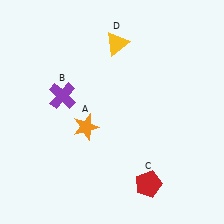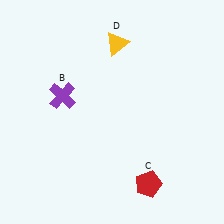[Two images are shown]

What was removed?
The orange star (A) was removed in Image 2.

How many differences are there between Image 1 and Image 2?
There is 1 difference between the two images.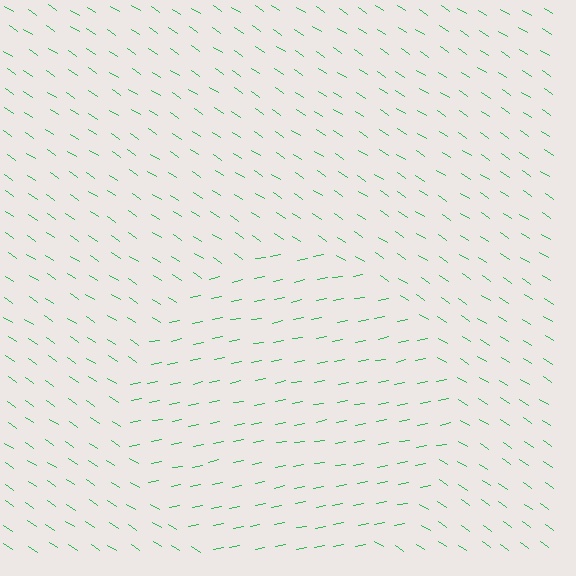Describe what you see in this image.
The image is filled with small green line segments. A circle region in the image has lines oriented differently from the surrounding lines, creating a visible texture boundary.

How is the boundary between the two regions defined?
The boundary is defined purely by a change in line orientation (approximately 45 degrees difference). All lines are the same color and thickness.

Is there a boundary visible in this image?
Yes, there is a texture boundary formed by a change in line orientation.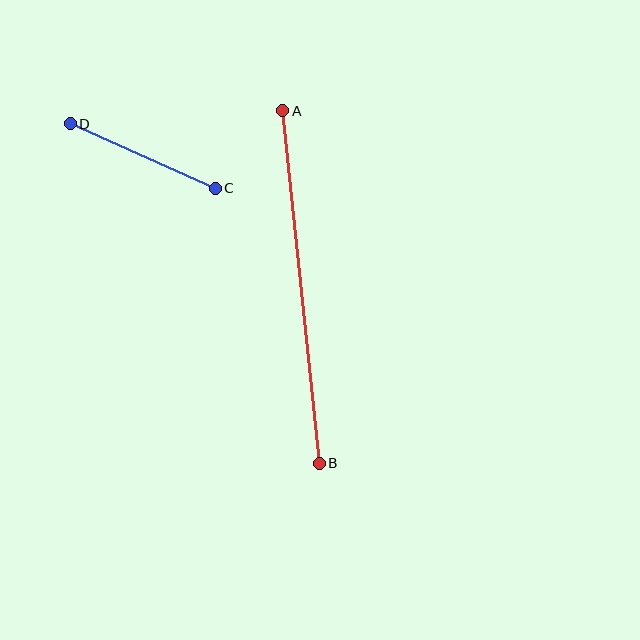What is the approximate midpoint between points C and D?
The midpoint is at approximately (143, 156) pixels.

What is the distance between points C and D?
The distance is approximately 158 pixels.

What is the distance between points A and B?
The distance is approximately 354 pixels.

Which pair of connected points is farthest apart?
Points A and B are farthest apart.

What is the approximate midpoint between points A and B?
The midpoint is at approximately (301, 287) pixels.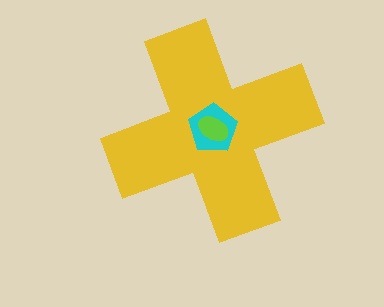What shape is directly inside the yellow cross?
The cyan pentagon.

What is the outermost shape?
The yellow cross.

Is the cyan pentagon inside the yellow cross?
Yes.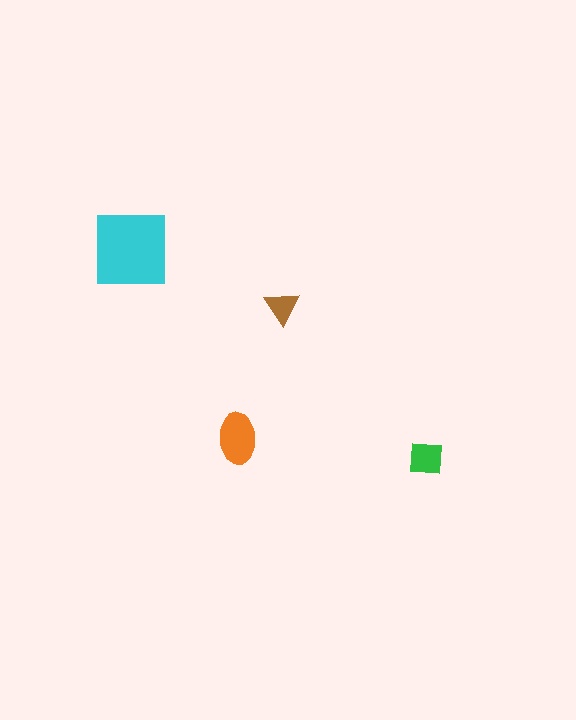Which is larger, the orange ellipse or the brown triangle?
The orange ellipse.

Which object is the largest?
The cyan square.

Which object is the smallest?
The brown triangle.